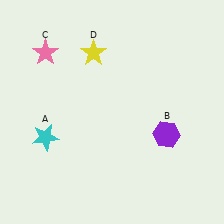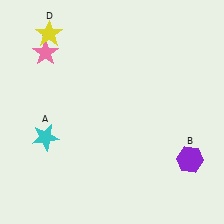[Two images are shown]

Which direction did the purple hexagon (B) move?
The purple hexagon (B) moved down.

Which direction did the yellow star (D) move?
The yellow star (D) moved left.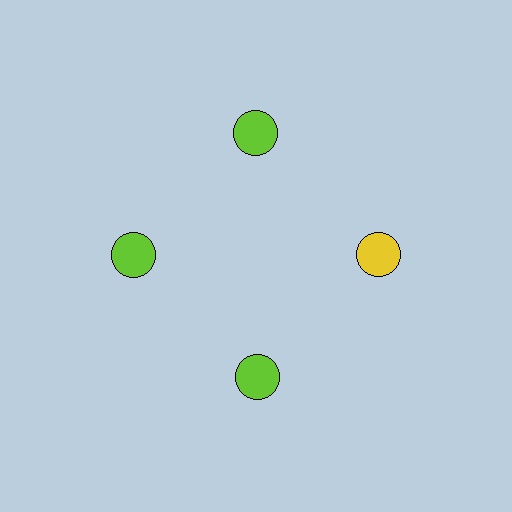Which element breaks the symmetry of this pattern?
The yellow circle at roughly the 3 o'clock position breaks the symmetry. All other shapes are lime circles.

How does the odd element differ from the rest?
It has a different color: yellow instead of lime.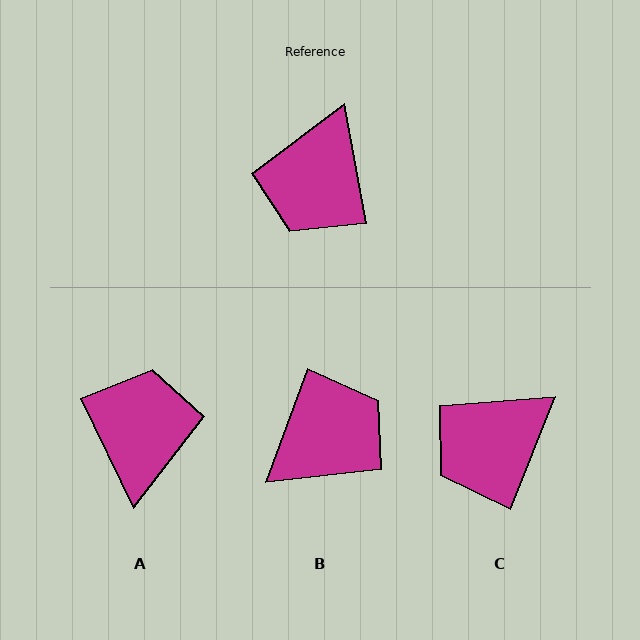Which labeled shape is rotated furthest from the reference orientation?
A, about 165 degrees away.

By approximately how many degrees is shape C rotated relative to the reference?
Approximately 32 degrees clockwise.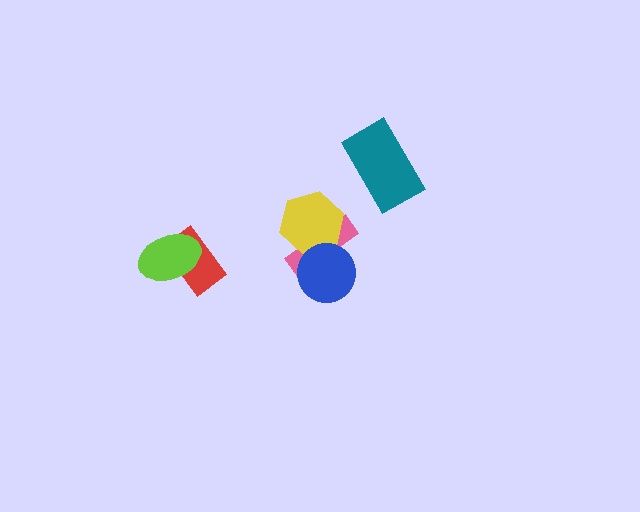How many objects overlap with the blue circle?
2 objects overlap with the blue circle.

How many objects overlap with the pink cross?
2 objects overlap with the pink cross.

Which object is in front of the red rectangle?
The lime ellipse is in front of the red rectangle.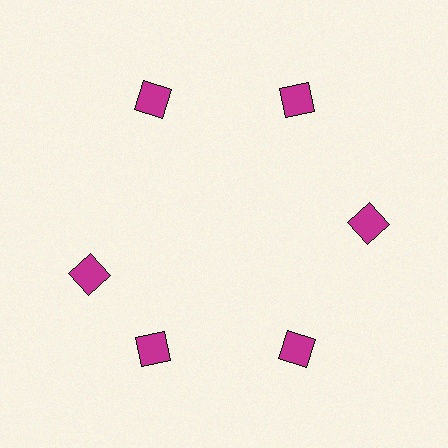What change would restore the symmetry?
The symmetry would be restored by rotating it back into even spacing with its neighbors so that all 6 squares sit at equal angles and equal distance from the center.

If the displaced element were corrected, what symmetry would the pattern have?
It would have 6-fold rotational symmetry — the pattern would map onto itself every 60 degrees.